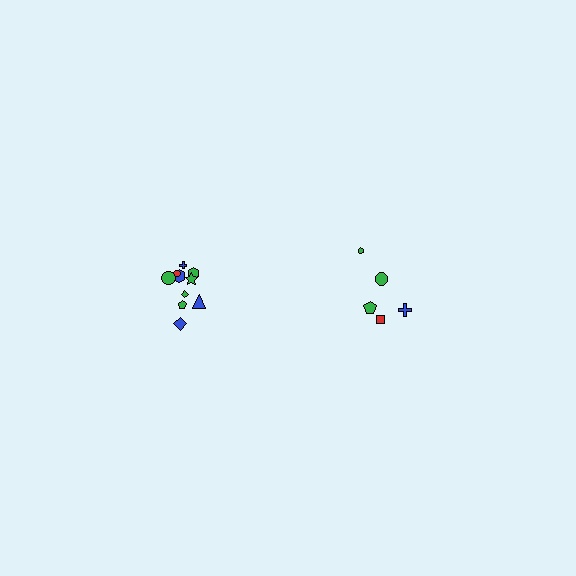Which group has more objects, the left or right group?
The left group.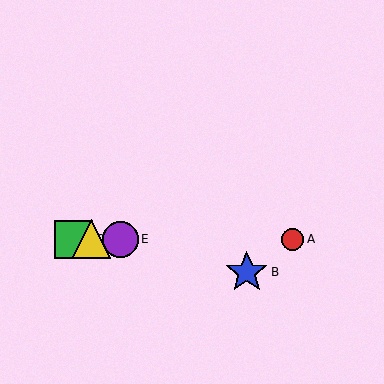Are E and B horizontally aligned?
No, E is at y≈239 and B is at y≈272.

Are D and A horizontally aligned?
Yes, both are at y≈239.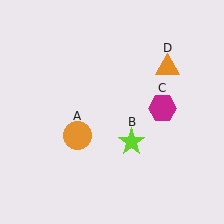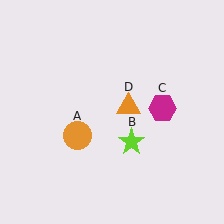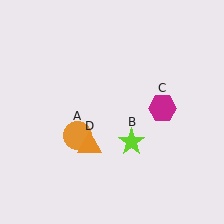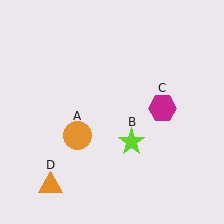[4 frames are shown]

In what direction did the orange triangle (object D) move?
The orange triangle (object D) moved down and to the left.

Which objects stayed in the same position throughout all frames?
Orange circle (object A) and lime star (object B) and magenta hexagon (object C) remained stationary.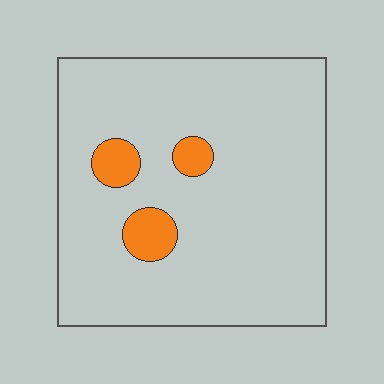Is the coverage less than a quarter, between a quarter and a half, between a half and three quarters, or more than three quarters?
Less than a quarter.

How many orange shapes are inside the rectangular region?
3.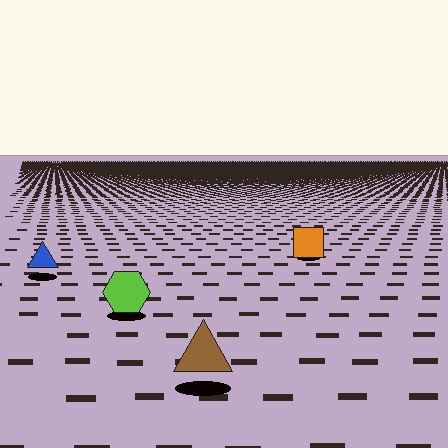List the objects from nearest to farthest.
From nearest to farthest: the brown triangle, the lime hexagon, the blue triangle, the orange square.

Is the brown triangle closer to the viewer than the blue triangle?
Yes. The brown triangle is closer — you can tell from the texture gradient: the ground texture is coarser near it.